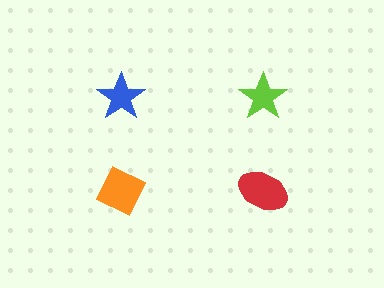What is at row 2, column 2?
A red ellipse.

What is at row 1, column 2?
A lime star.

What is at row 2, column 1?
An orange diamond.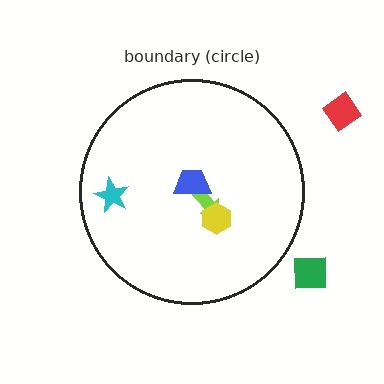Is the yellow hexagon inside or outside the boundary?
Inside.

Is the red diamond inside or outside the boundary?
Outside.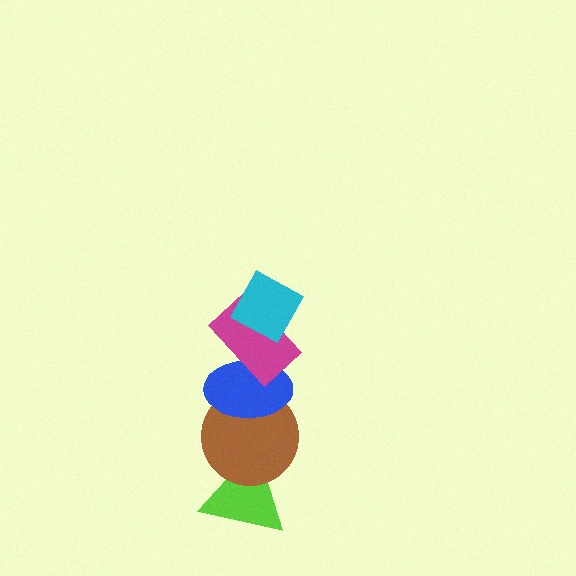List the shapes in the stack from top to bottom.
From top to bottom: the cyan diamond, the magenta rectangle, the blue ellipse, the brown circle, the lime triangle.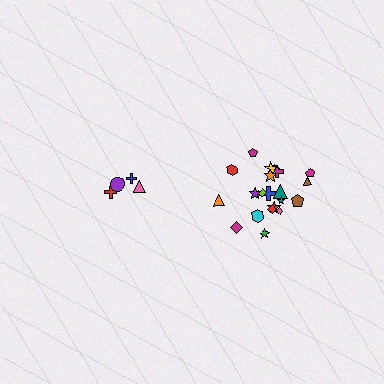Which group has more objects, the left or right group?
The right group.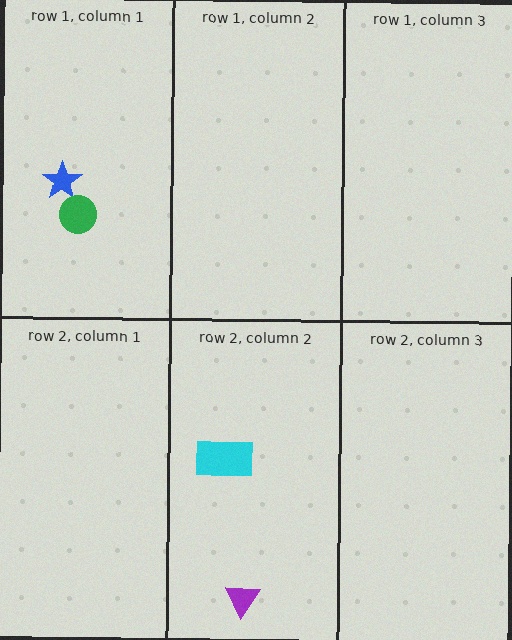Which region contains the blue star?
The row 1, column 1 region.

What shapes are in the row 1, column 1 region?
The blue star, the green circle.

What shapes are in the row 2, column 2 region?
The cyan rectangle, the purple triangle.